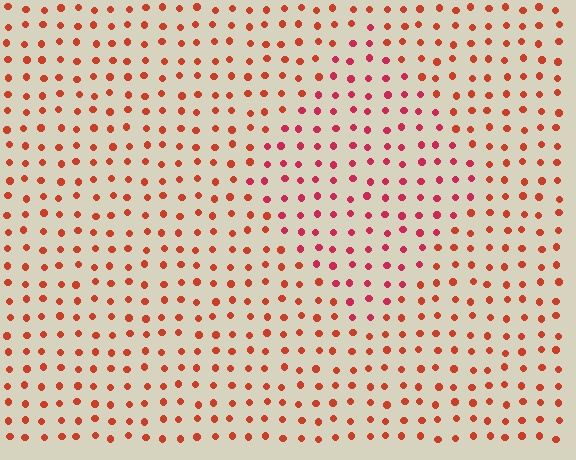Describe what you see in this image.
The image is filled with small red elements in a uniform arrangement. A diamond-shaped region is visible where the elements are tinted to a slightly different hue, forming a subtle color boundary.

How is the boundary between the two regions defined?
The boundary is defined purely by a slight shift in hue (about 26 degrees). Spacing, size, and orientation are identical on both sides.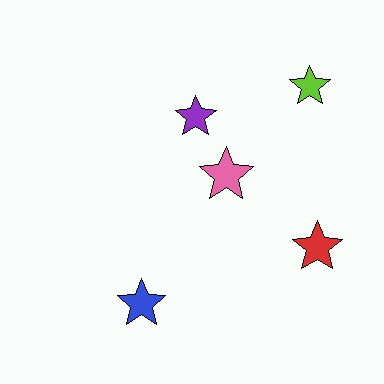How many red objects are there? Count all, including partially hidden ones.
There is 1 red object.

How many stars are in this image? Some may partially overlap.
There are 5 stars.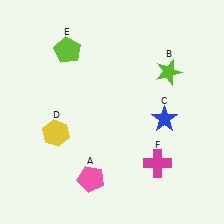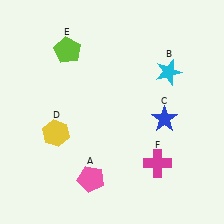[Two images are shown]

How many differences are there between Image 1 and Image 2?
There is 1 difference between the two images.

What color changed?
The star (B) changed from lime in Image 1 to cyan in Image 2.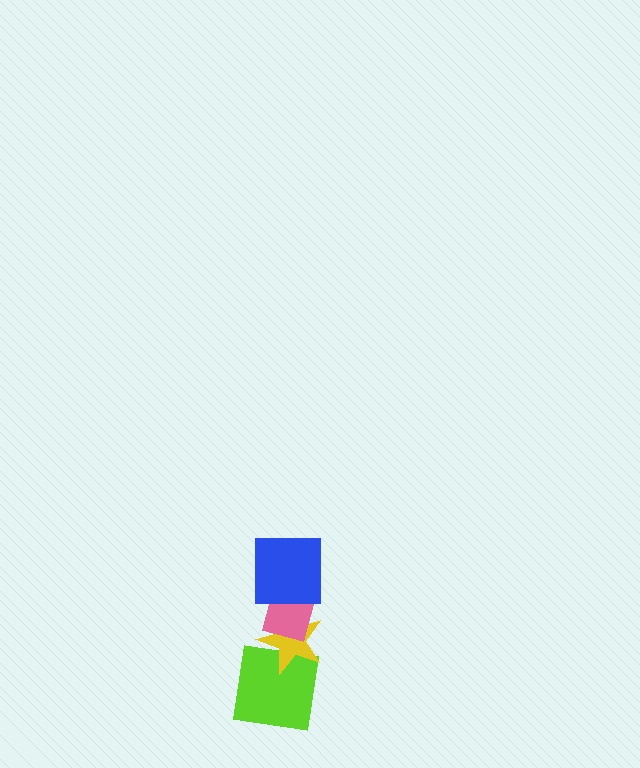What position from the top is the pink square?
The pink square is 2nd from the top.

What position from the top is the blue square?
The blue square is 1st from the top.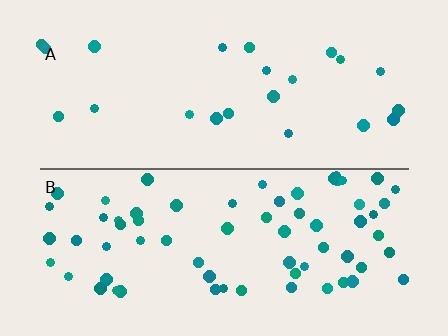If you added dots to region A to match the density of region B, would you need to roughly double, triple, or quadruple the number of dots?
Approximately triple.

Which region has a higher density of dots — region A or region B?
B (the bottom).